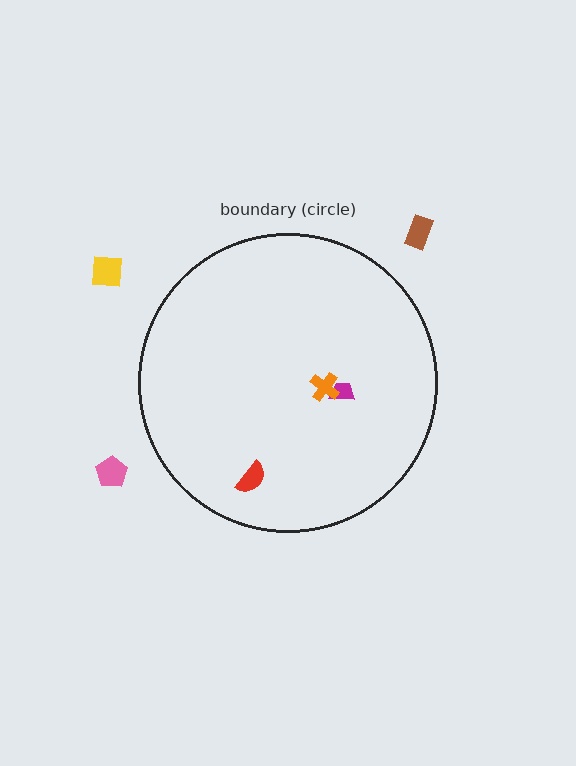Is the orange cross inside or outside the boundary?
Inside.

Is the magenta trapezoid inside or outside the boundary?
Inside.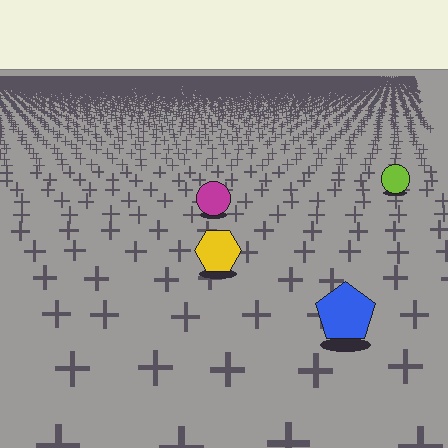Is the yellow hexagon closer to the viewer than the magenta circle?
Yes. The yellow hexagon is closer — you can tell from the texture gradient: the ground texture is coarser near it.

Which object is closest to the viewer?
The blue pentagon is closest. The texture marks near it are larger and more spread out.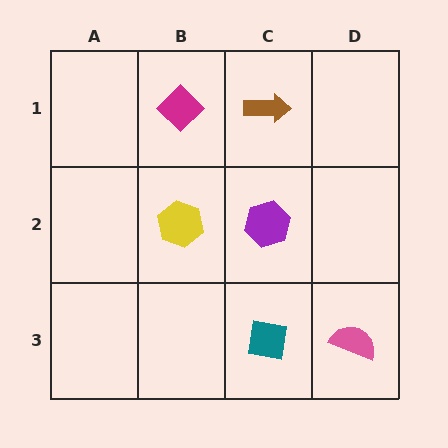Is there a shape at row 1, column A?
No, that cell is empty.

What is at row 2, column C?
A purple hexagon.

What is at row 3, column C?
A teal square.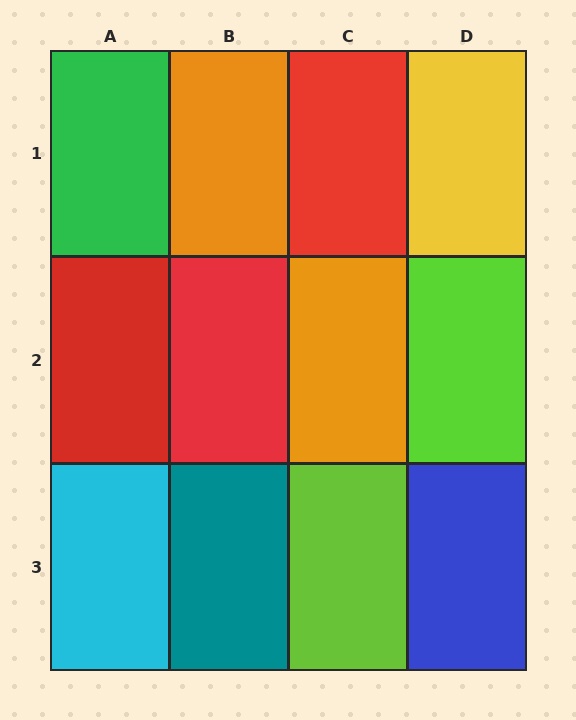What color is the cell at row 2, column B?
Red.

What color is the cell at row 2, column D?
Lime.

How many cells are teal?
1 cell is teal.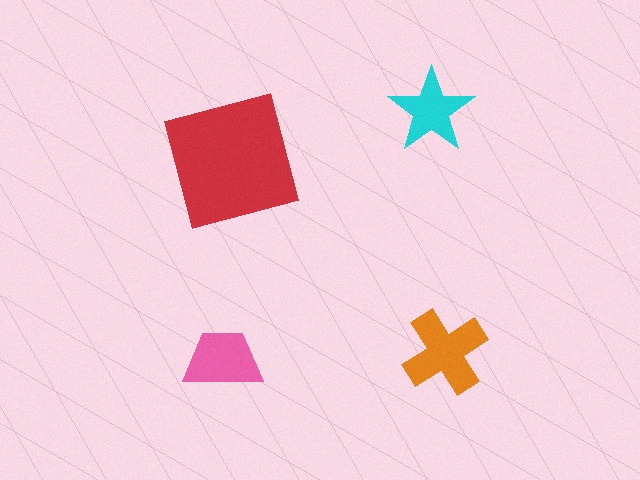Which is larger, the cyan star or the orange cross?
The orange cross.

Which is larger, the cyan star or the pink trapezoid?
The pink trapezoid.